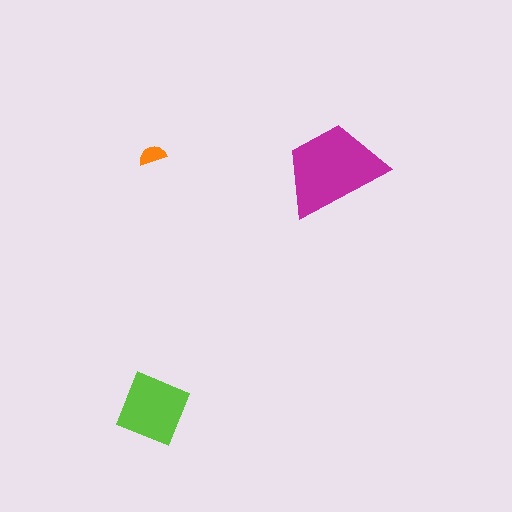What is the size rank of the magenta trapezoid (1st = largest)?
1st.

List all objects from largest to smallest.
The magenta trapezoid, the lime square, the orange semicircle.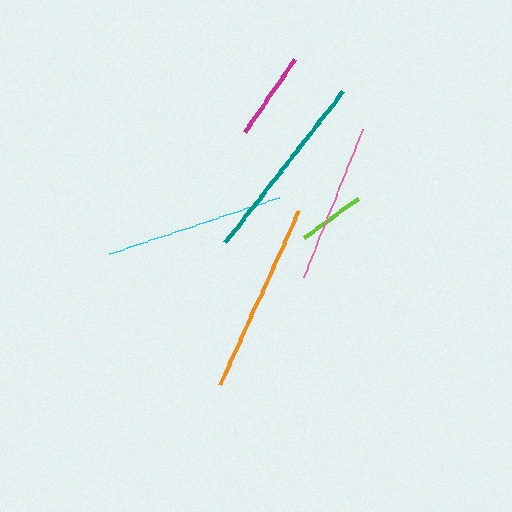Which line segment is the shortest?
The lime line is the shortest at approximately 66 pixels.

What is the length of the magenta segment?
The magenta segment is approximately 89 pixels long.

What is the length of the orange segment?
The orange segment is approximately 191 pixels long.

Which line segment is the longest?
The teal line is the longest at approximately 192 pixels.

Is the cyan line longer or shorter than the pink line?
The cyan line is longer than the pink line.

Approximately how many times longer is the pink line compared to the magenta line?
The pink line is approximately 1.8 times the length of the magenta line.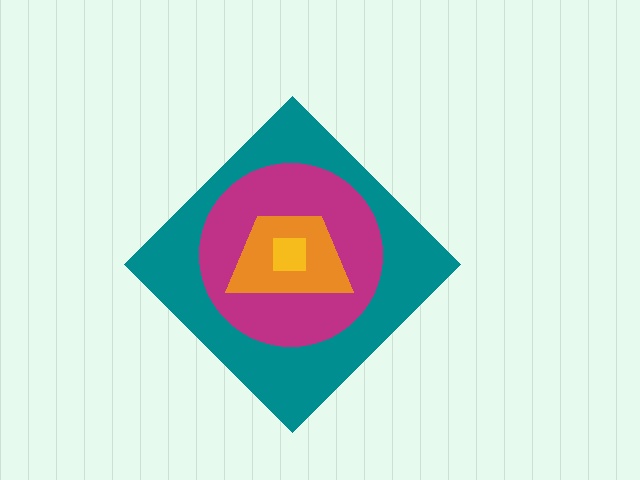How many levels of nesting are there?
4.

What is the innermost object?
The yellow square.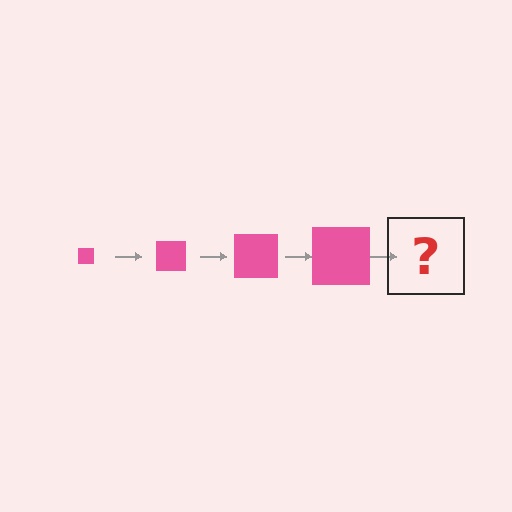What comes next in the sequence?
The next element should be a pink square, larger than the previous one.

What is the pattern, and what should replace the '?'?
The pattern is that the square gets progressively larger each step. The '?' should be a pink square, larger than the previous one.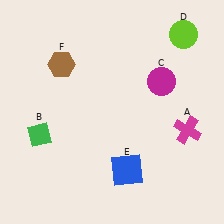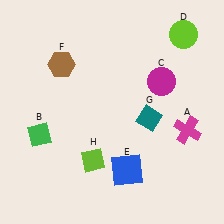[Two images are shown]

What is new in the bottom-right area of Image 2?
A teal diamond (G) was added in the bottom-right area of Image 2.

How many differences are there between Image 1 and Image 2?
There are 2 differences between the two images.